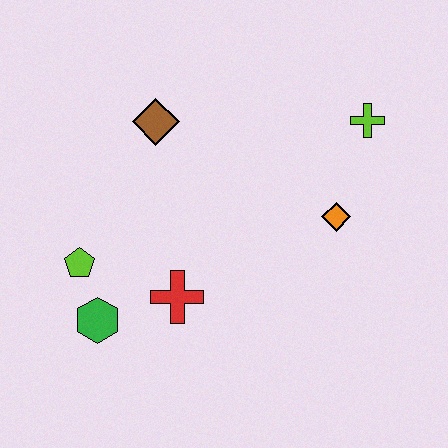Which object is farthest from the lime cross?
The green hexagon is farthest from the lime cross.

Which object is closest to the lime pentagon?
The green hexagon is closest to the lime pentagon.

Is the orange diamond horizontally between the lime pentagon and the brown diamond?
No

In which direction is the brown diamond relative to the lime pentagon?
The brown diamond is above the lime pentagon.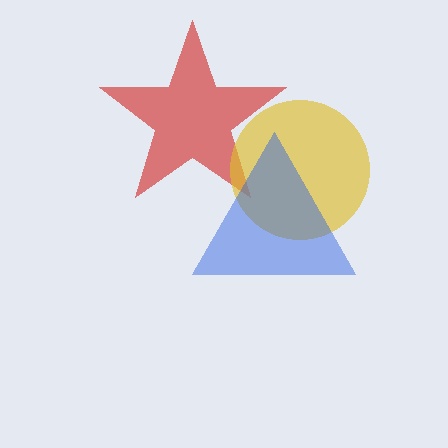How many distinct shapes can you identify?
There are 3 distinct shapes: a red star, a yellow circle, a blue triangle.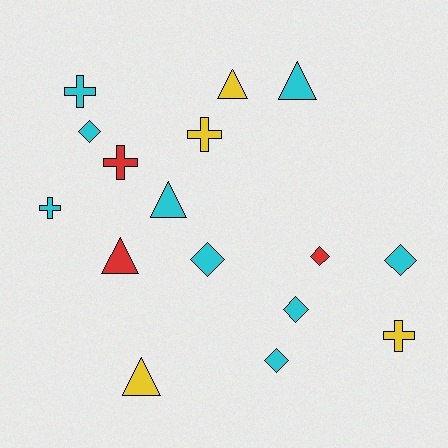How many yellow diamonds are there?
There are no yellow diamonds.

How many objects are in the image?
There are 16 objects.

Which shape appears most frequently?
Diamond, with 6 objects.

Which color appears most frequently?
Cyan, with 9 objects.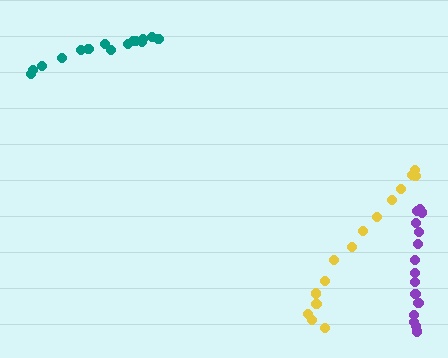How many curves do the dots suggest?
There are 3 distinct paths.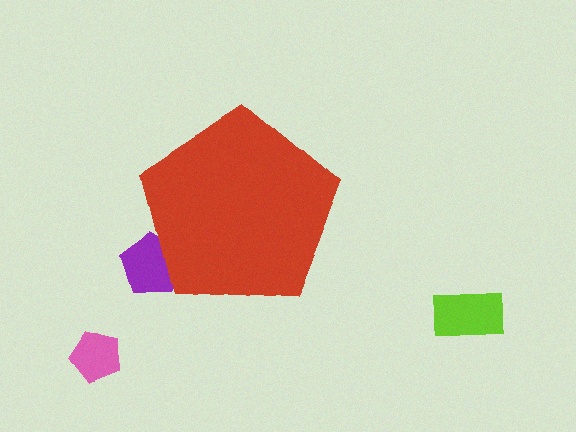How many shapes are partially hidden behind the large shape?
1 shape is partially hidden.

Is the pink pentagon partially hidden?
No, the pink pentagon is fully visible.